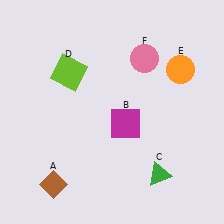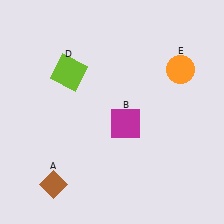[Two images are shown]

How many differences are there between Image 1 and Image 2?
There are 2 differences between the two images.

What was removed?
The green triangle (C), the pink circle (F) were removed in Image 2.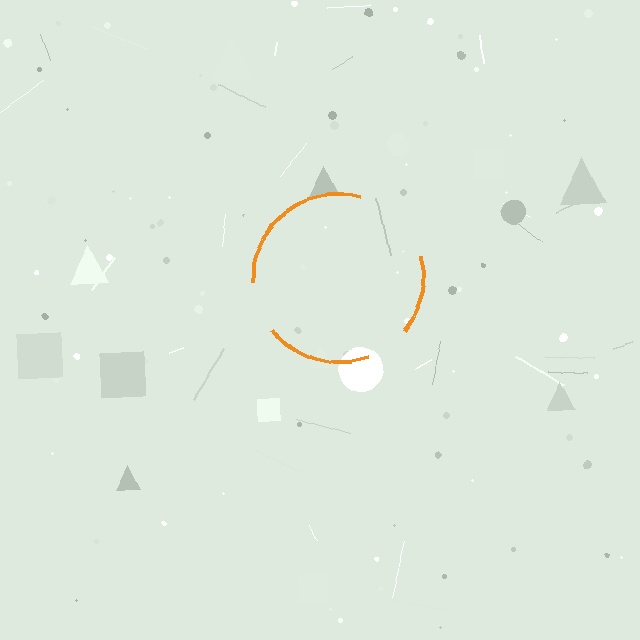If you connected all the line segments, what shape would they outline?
They would outline a circle.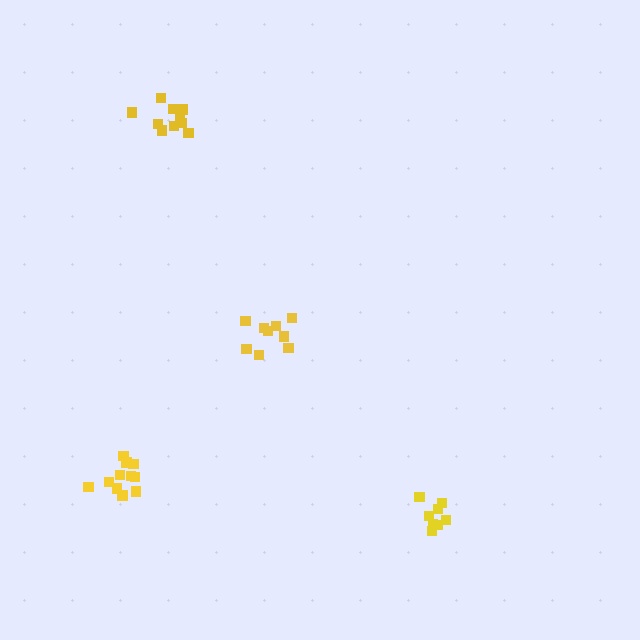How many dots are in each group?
Group 1: 10 dots, Group 2: 9 dots, Group 3: 11 dots, Group 4: 8 dots (38 total).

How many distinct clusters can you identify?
There are 4 distinct clusters.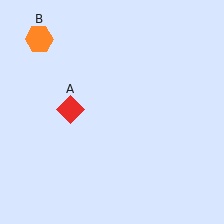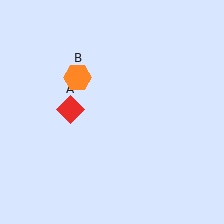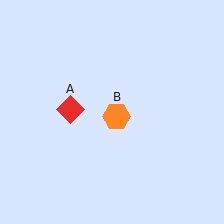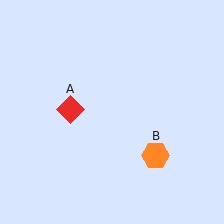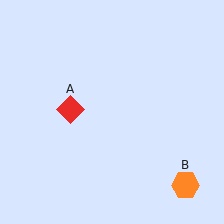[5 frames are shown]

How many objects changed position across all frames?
1 object changed position: orange hexagon (object B).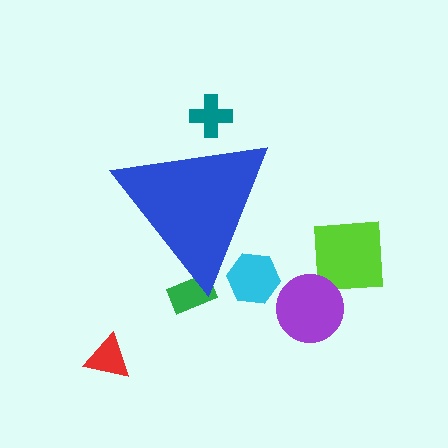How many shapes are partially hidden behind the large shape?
3 shapes are partially hidden.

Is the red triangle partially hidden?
No, the red triangle is fully visible.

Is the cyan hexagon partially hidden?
Yes, the cyan hexagon is partially hidden behind the blue triangle.